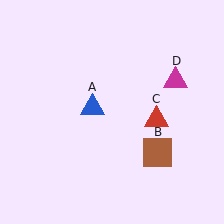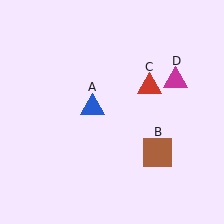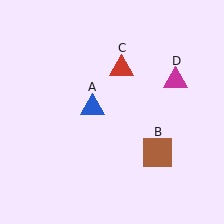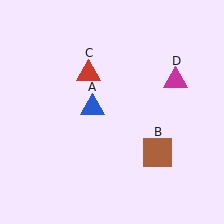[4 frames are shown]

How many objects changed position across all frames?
1 object changed position: red triangle (object C).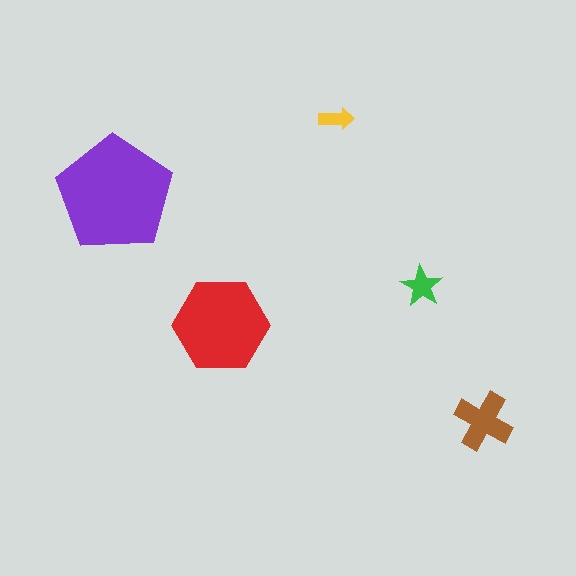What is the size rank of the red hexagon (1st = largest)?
2nd.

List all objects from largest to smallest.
The purple pentagon, the red hexagon, the brown cross, the green star, the yellow arrow.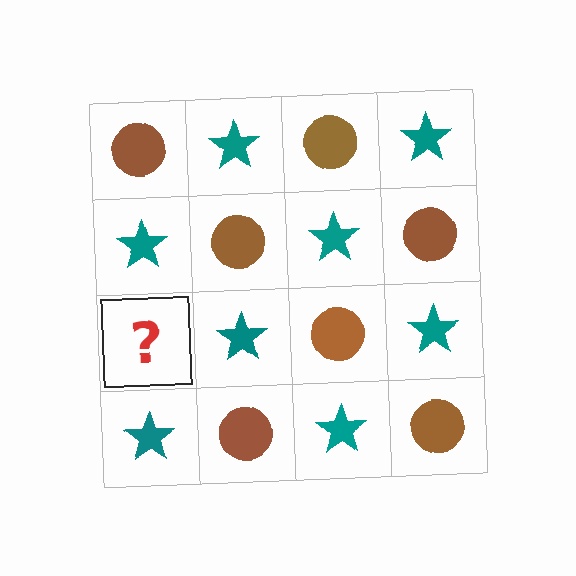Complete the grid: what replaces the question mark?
The question mark should be replaced with a brown circle.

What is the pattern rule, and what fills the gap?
The rule is that it alternates brown circle and teal star in a checkerboard pattern. The gap should be filled with a brown circle.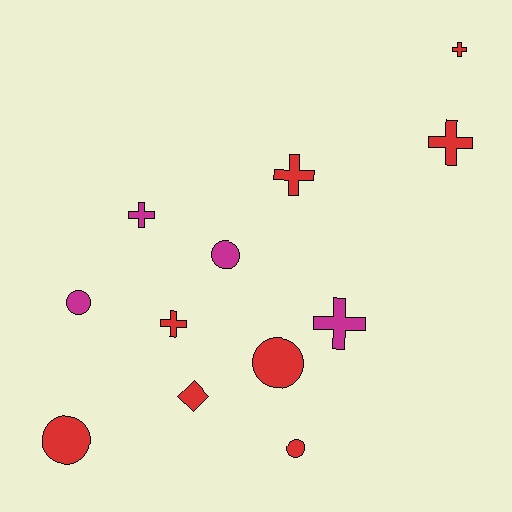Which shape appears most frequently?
Cross, with 6 objects.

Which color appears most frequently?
Red, with 8 objects.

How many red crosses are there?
There are 4 red crosses.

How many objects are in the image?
There are 12 objects.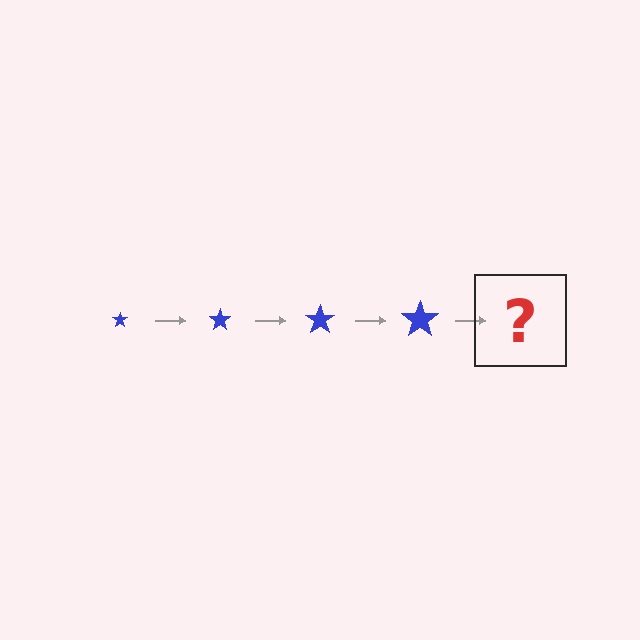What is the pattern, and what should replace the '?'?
The pattern is that the star gets progressively larger each step. The '?' should be a blue star, larger than the previous one.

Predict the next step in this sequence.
The next step is a blue star, larger than the previous one.